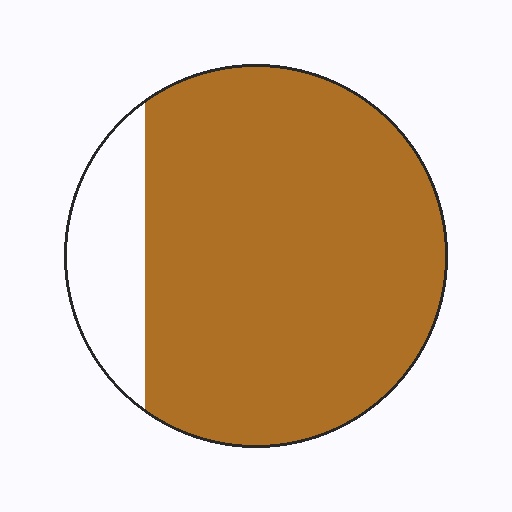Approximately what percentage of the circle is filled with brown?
Approximately 85%.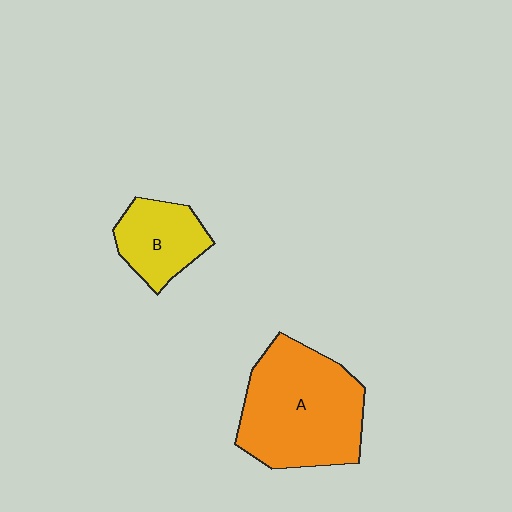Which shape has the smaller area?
Shape B (yellow).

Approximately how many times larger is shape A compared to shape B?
Approximately 2.2 times.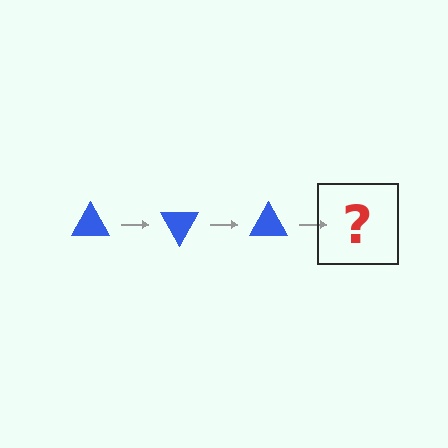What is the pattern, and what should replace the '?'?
The pattern is that the triangle rotates 60 degrees each step. The '?' should be a blue triangle rotated 180 degrees.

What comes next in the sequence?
The next element should be a blue triangle rotated 180 degrees.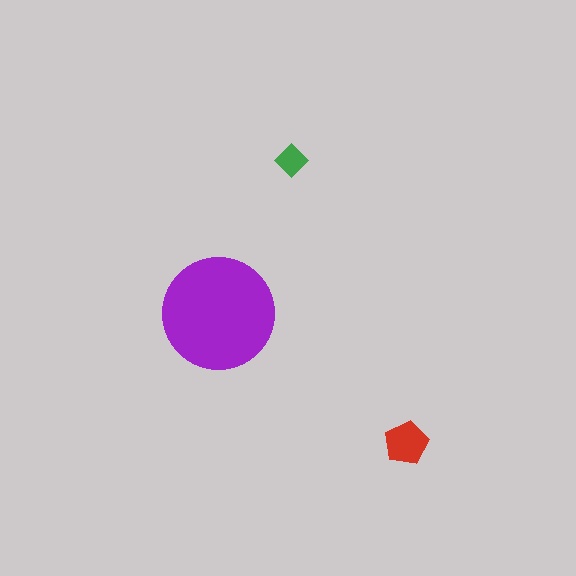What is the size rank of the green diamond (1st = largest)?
3rd.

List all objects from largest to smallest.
The purple circle, the red pentagon, the green diamond.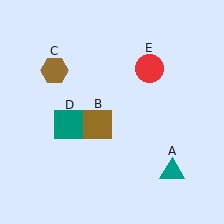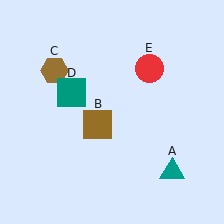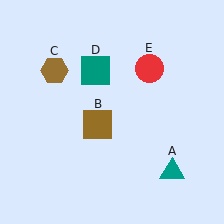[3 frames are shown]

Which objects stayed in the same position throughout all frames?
Teal triangle (object A) and brown square (object B) and brown hexagon (object C) and red circle (object E) remained stationary.